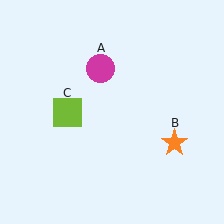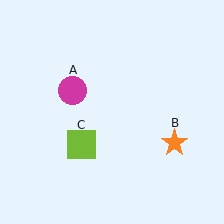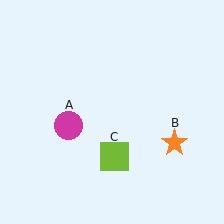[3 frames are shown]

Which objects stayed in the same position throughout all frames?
Orange star (object B) remained stationary.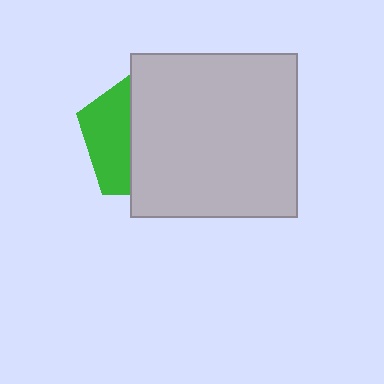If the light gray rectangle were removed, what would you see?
You would see the complete green pentagon.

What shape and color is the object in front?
The object in front is a light gray rectangle.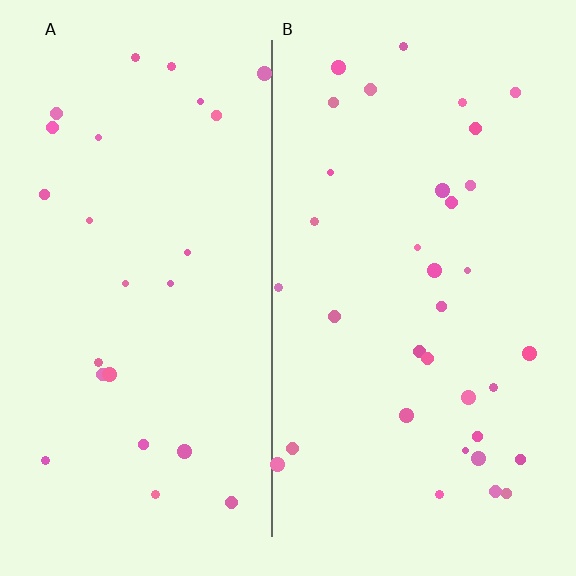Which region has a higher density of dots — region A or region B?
B (the right).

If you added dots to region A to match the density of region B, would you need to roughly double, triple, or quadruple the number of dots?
Approximately double.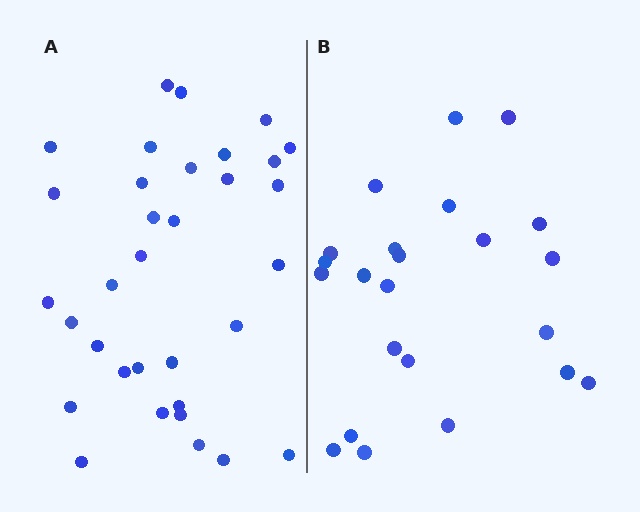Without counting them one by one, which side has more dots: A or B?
Region A (the left region) has more dots.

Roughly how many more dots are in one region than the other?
Region A has roughly 10 or so more dots than region B.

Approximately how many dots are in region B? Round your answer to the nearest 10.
About 20 dots. (The exact count is 23, which rounds to 20.)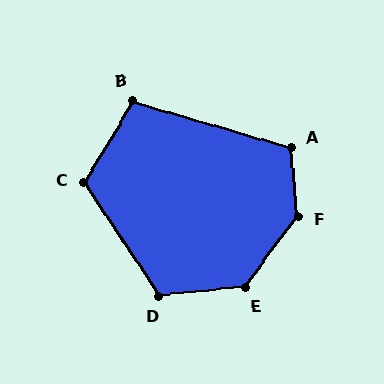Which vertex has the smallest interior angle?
B, at approximately 104 degrees.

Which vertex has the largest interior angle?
F, at approximately 138 degrees.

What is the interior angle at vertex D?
Approximately 118 degrees (obtuse).